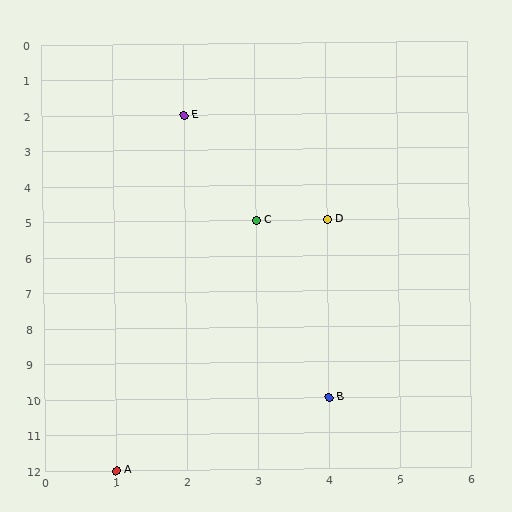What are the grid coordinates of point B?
Point B is at grid coordinates (4, 10).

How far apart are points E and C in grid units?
Points E and C are 1 column and 3 rows apart (about 3.2 grid units diagonally).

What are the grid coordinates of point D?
Point D is at grid coordinates (4, 5).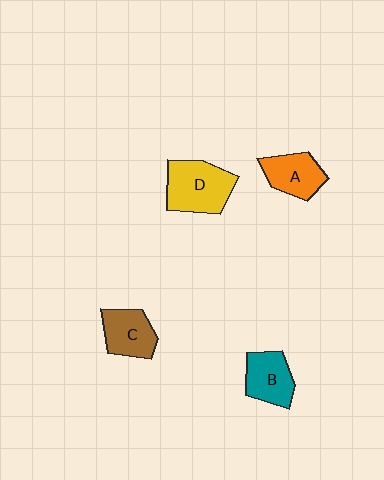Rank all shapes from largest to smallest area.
From largest to smallest: D (yellow), B (teal), C (brown), A (orange).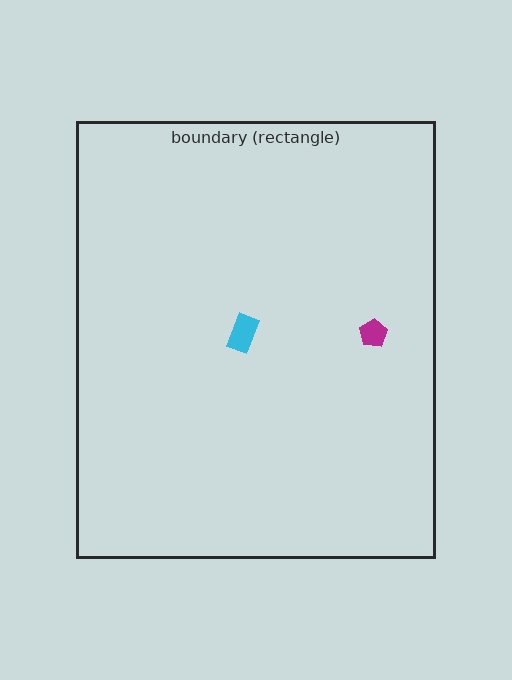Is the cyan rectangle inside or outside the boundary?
Inside.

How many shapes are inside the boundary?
2 inside, 0 outside.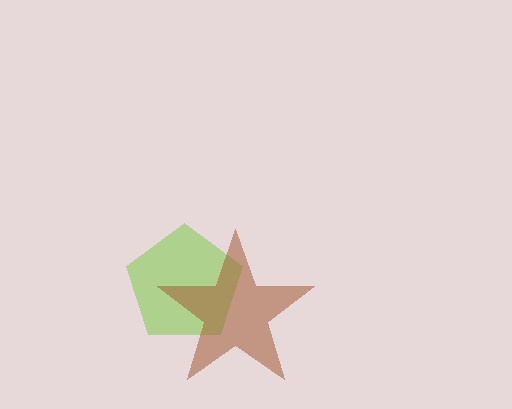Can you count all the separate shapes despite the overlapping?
Yes, there are 2 separate shapes.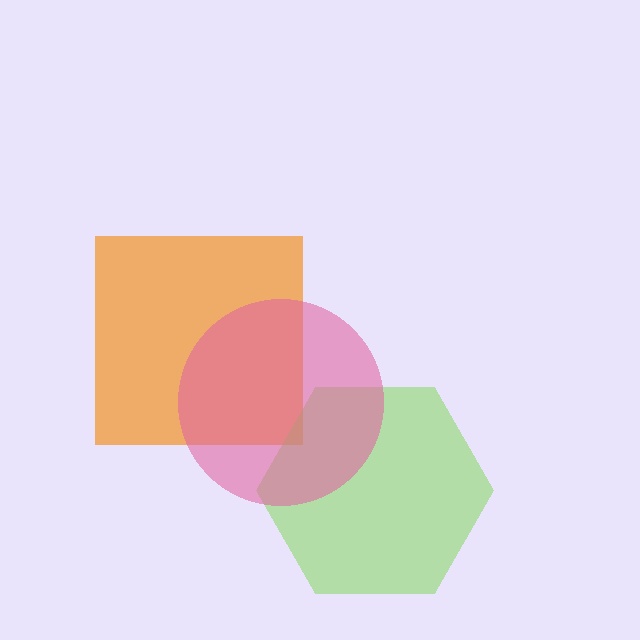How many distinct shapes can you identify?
There are 3 distinct shapes: an orange square, a lime hexagon, a pink circle.